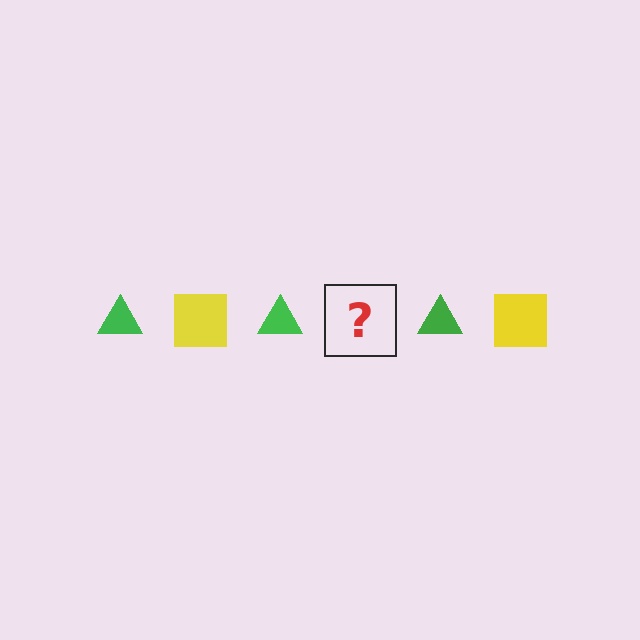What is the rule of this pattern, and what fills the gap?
The rule is that the pattern alternates between green triangle and yellow square. The gap should be filled with a yellow square.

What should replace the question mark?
The question mark should be replaced with a yellow square.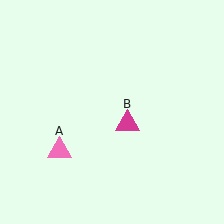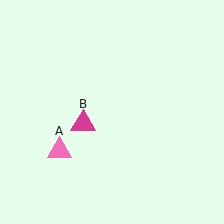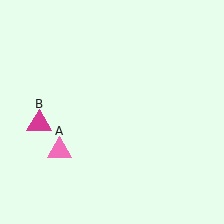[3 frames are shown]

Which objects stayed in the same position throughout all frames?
Pink triangle (object A) remained stationary.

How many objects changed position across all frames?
1 object changed position: magenta triangle (object B).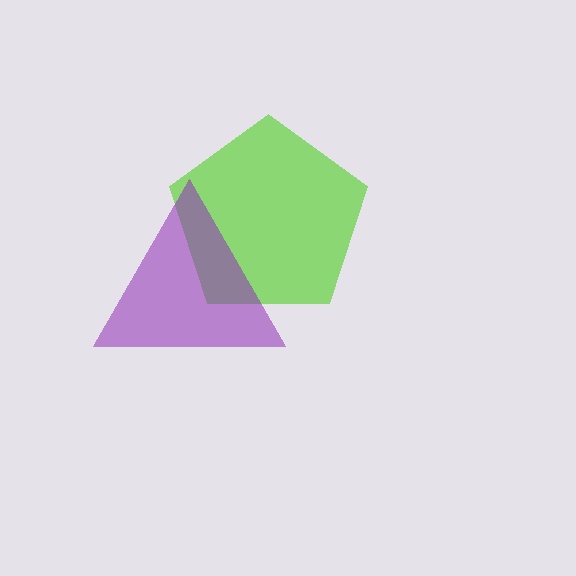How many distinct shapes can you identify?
There are 2 distinct shapes: a lime pentagon, a purple triangle.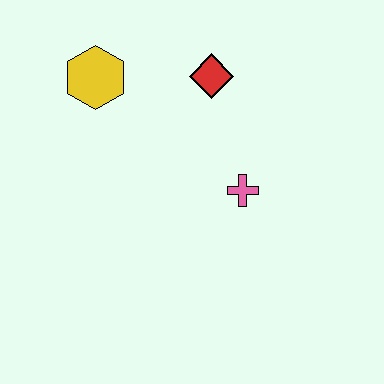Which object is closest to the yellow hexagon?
The red diamond is closest to the yellow hexagon.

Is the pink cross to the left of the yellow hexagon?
No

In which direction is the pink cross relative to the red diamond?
The pink cross is below the red diamond.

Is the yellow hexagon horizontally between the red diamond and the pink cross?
No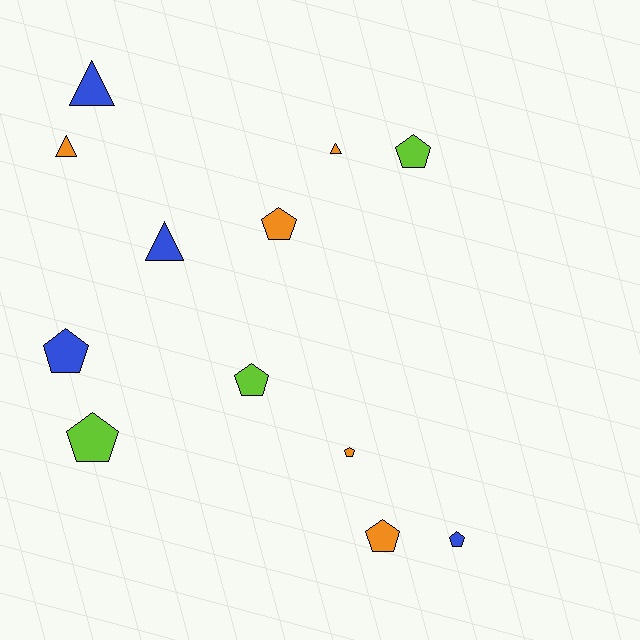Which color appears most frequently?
Orange, with 5 objects.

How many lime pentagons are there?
There are 3 lime pentagons.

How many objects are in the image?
There are 12 objects.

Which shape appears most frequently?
Pentagon, with 8 objects.